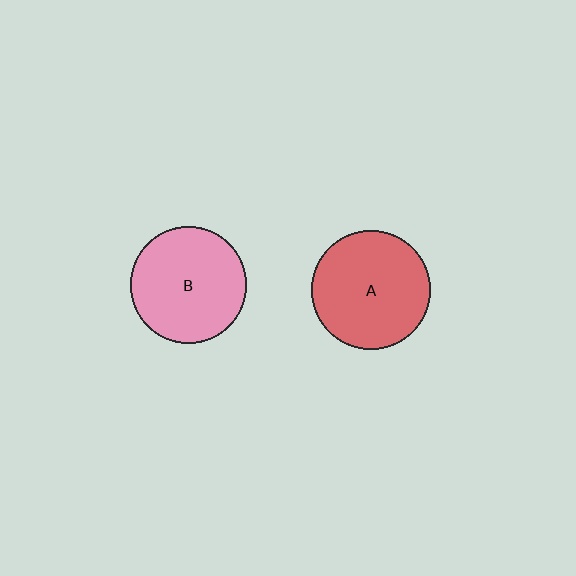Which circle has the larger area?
Circle A (red).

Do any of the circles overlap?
No, none of the circles overlap.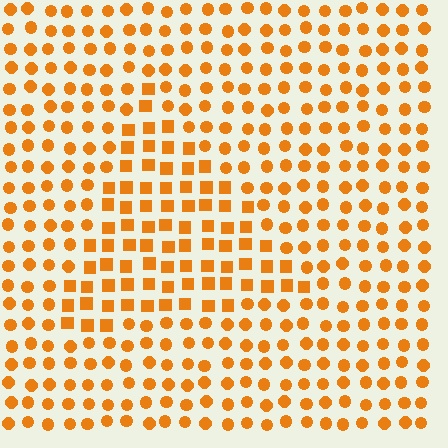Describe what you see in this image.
The image is filled with small orange elements arranged in a uniform grid. A triangle-shaped region contains squares, while the surrounding area contains circles. The boundary is defined purely by the change in element shape.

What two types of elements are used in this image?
The image uses squares inside the triangle region and circles outside it.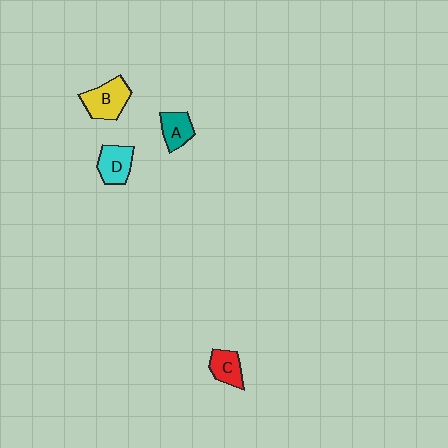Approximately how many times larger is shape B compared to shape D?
Approximately 1.3 times.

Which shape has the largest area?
Shape B (yellow).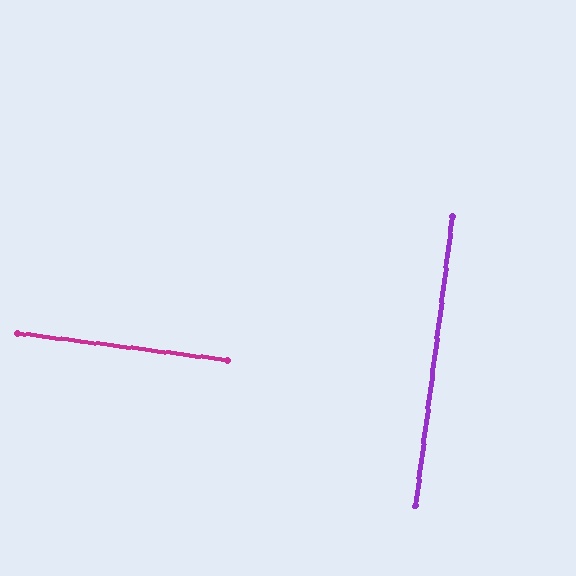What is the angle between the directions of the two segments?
Approximately 90 degrees.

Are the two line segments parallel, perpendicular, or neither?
Perpendicular — they meet at approximately 90°.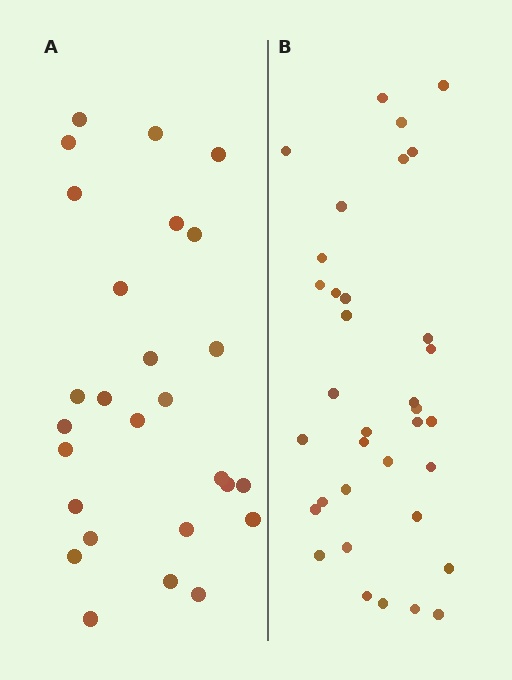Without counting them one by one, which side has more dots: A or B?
Region B (the right region) has more dots.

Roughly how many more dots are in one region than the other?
Region B has roughly 8 or so more dots than region A.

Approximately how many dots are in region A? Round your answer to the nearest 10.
About 30 dots. (The exact count is 27, which rounds to 30.)